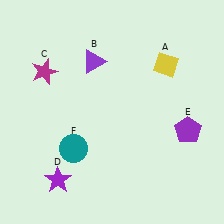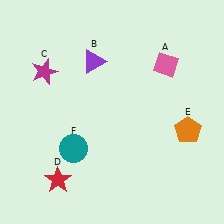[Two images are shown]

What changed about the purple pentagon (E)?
In Image 1, E is purple. In Image 2, it changed to orange.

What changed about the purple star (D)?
In Image 1, D is purple. In Image 2, it changed to red.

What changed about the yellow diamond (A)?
In Image 1, A is yellow. In Image 2, it changed to pink.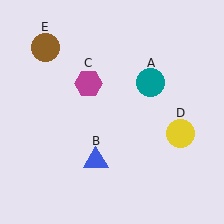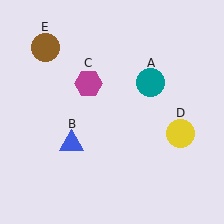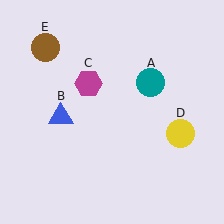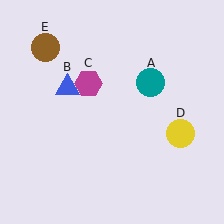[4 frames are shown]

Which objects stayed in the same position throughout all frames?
Teal circle (object A) and magenta hexagon (object C) and yellow circle (object D) and brown circle (object E) remained stationary.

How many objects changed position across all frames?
1 object changed position: blue triangle (object B).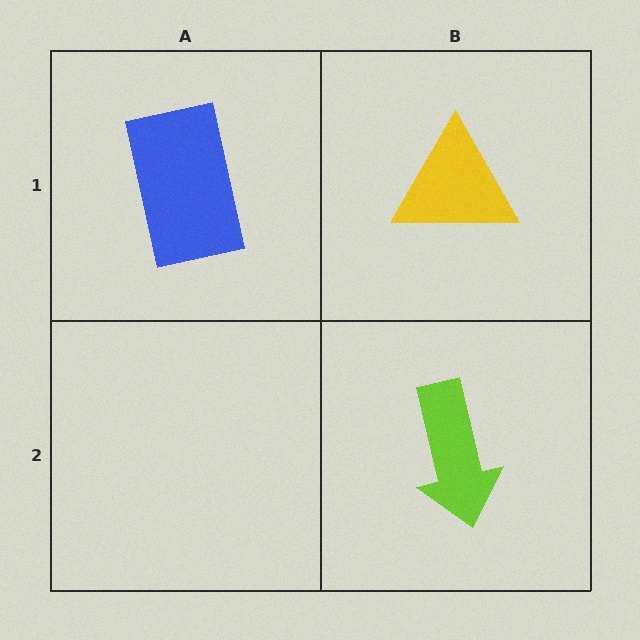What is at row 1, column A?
A blue rectangle.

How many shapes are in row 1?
2 shapes.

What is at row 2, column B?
A lime arrow.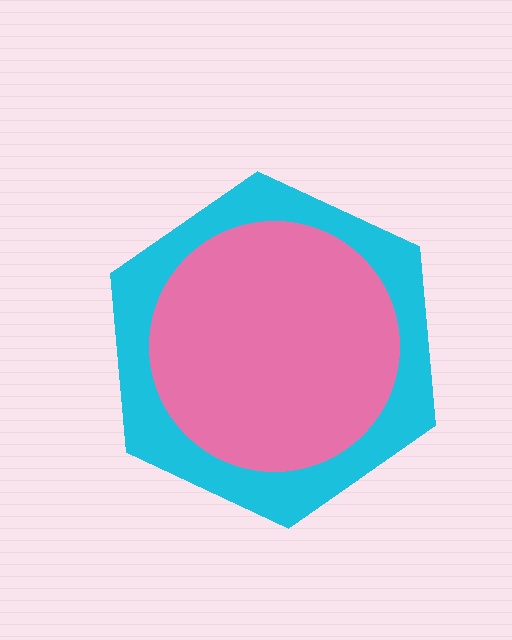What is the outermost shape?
The cyan hexagon.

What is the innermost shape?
The pink circle.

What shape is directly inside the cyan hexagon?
The pink circle.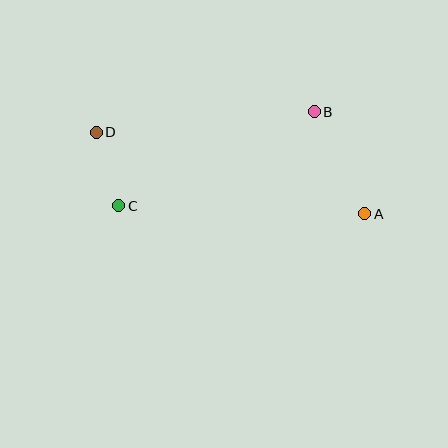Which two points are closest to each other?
Points C and D are closest to each other.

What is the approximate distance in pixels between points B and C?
The distance between B and C is approximately 217 pixels.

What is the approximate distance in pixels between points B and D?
The distance between B and D is approximately 219 pixels.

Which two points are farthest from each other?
Points A and D are farthest from each other.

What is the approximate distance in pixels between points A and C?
The distance between A and C is approximately 246 pixels.